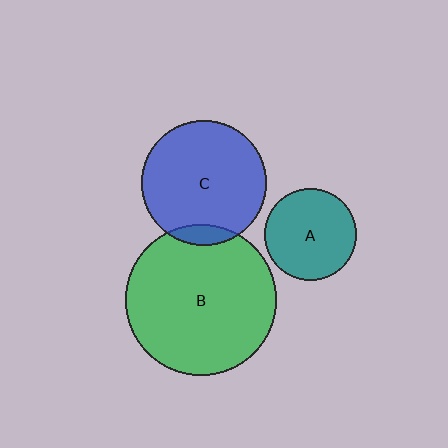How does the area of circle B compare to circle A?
Approximately 2.7 times.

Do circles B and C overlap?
Yes.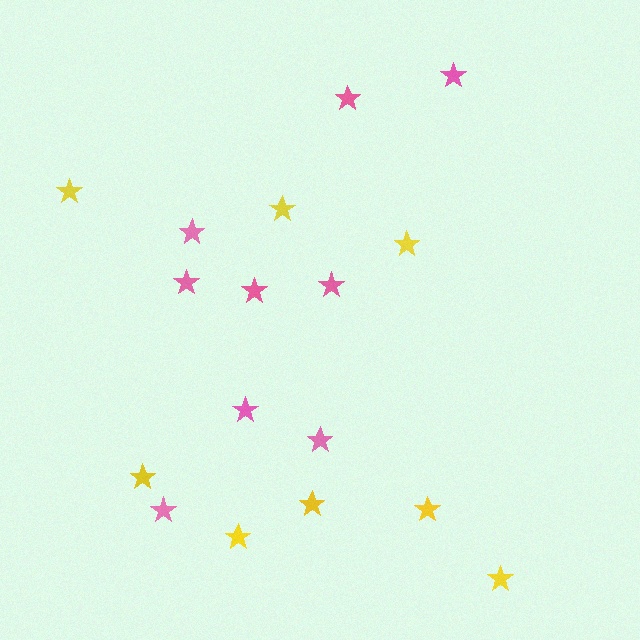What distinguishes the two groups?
There are 2 groups: one group of yellow stars (8) and one group of pink stars (9).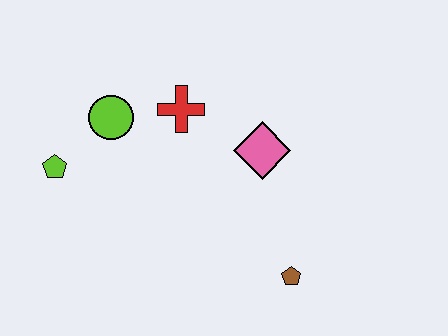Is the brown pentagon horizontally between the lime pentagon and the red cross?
No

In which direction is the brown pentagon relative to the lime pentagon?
The brown pentagon is to the right of the lime pentagon.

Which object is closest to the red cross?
The lime circle is closest to the red cross.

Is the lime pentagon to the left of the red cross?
Yes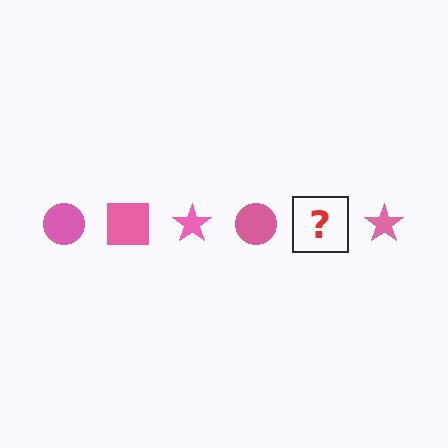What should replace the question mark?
The question mark should be replaced with a pink square.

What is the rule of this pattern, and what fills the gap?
The rule is that the pattern cycles through circle, square, star shapes in pink. The gap should be filled with a pink square.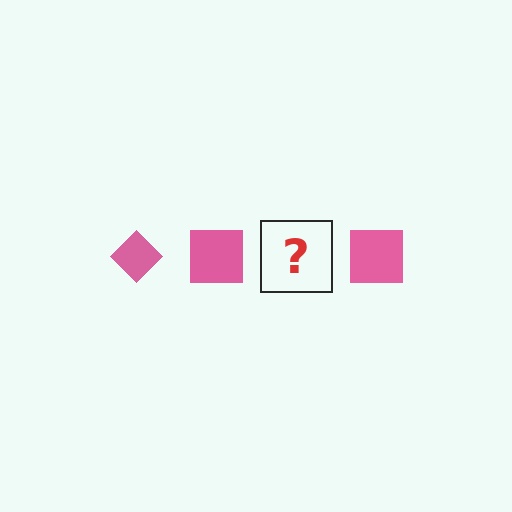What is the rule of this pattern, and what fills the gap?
The rule is that the pattern cycles through diamond, square shapes in pink. The gap should be filled with a pink diamond.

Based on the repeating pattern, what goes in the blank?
The blank should be a pink diamond.